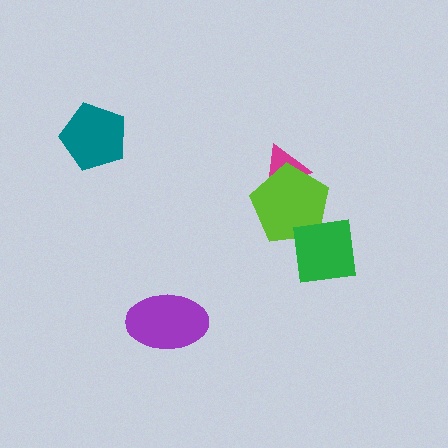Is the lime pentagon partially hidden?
Yes, it is partially covered by another shape.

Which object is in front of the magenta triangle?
The lime pentagon is in front of the magenta triangle.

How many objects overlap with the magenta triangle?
1 object overlaps with the magenta triangle.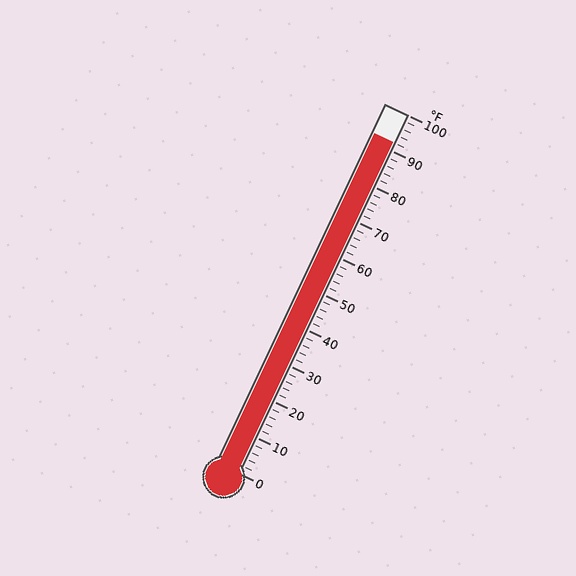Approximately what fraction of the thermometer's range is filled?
The thermometer is filled to approximately 90% of its range.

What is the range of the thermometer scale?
The thermometer scale ranges from 0°F to 100°F.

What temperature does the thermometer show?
The thermometer shows approximately 92°F.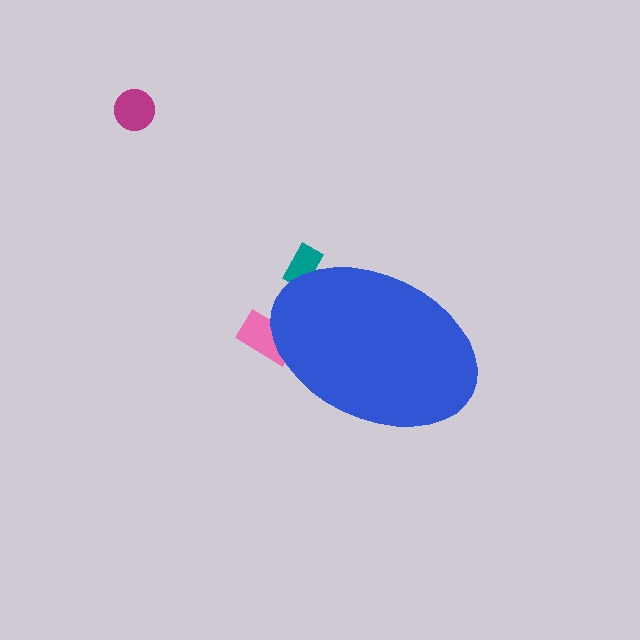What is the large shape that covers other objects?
A blue ellipse.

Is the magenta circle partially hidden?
No, the magenta circle is fully visible.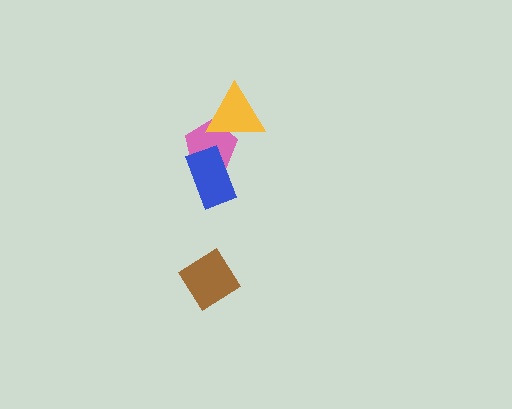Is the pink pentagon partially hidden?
Yes, it is partially covered by another shape.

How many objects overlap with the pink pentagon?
2 objects overlap with the pink pentagon.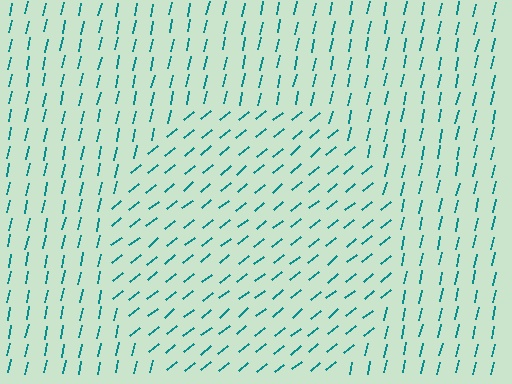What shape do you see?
I see a circle.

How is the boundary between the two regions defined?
The boundary is defined purely by a change in line orientation (approximately 38 degrees difference). All lines are the same color and thickness.